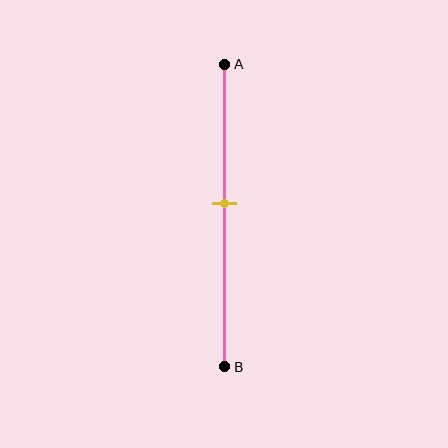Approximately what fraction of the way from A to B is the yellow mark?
The yellow mark is approximately 45% of the way from A to B.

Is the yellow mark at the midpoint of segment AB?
No, the mark is at about 45% from A, not at the 50% midpoint.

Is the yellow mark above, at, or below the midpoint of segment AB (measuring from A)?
The yellow mark is above the midpoint of segment AB.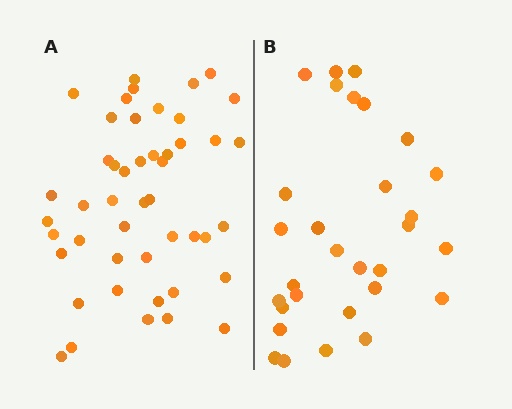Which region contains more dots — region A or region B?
Region A (the left region) has more dots.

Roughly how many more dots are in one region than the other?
Region A has approximately 15 more dots than region B.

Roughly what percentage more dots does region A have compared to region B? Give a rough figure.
About 55% more.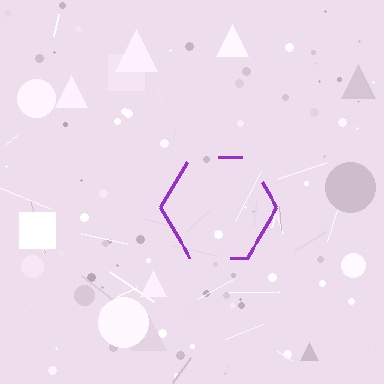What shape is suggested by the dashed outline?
The dashed outline suggests a hexagon.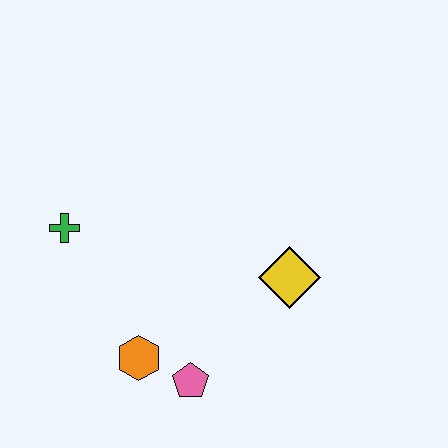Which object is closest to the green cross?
The orange hexagon is closest to the green cross.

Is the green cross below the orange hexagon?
No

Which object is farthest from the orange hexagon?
The yellow diamond is farthest from the orange hexagon.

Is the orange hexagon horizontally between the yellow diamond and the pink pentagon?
No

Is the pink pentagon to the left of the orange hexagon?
No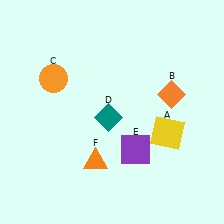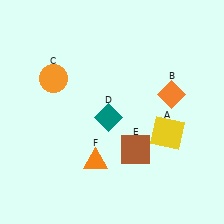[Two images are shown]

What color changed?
The square (E) changed from purple in Image 1 to brown in Image 2.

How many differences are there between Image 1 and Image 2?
There is 1 difference between the two images.